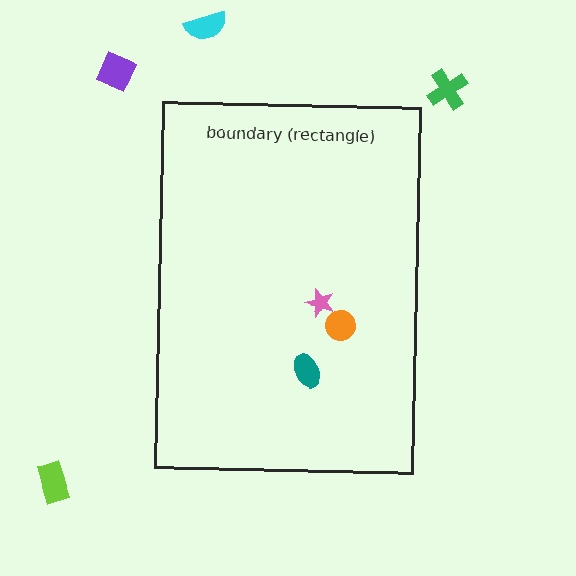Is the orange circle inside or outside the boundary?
Inside.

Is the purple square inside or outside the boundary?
Outside.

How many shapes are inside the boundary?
3 inside, 4 outside.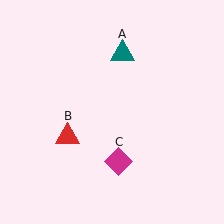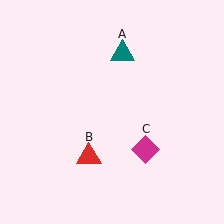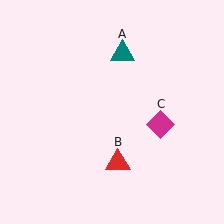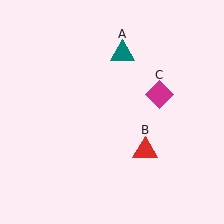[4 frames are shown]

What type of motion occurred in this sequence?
The red triangle (object B), magenta diamond (object C) rotated counterclockwise around the center of the scene.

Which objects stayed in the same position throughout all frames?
Teal triangle (object A) remained stationary.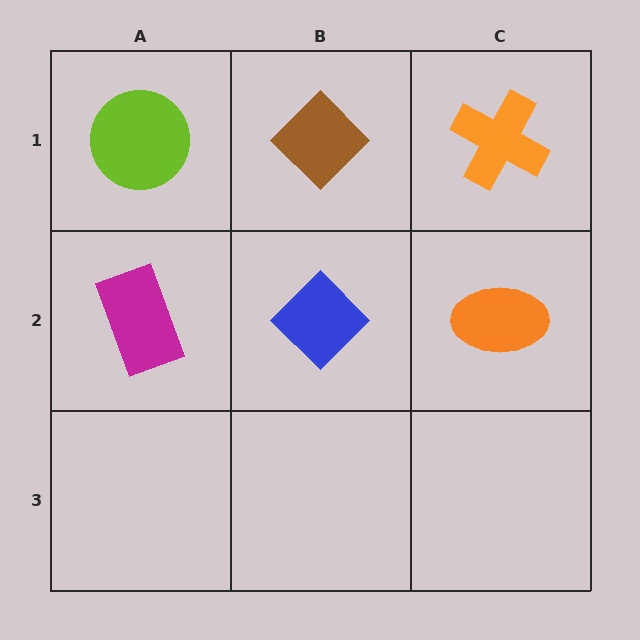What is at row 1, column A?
A lime circle.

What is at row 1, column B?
A brown diamond.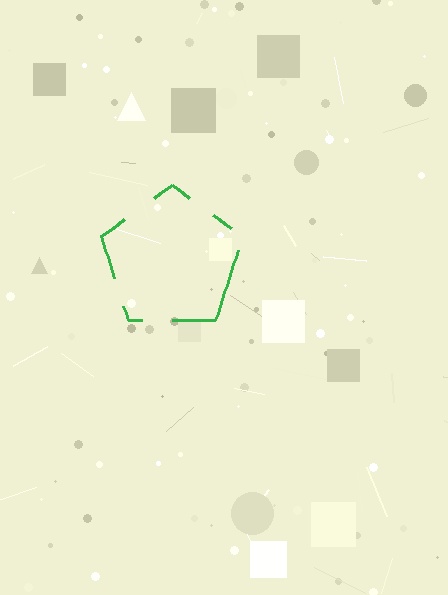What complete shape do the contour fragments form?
The contour fragments form a pentagon.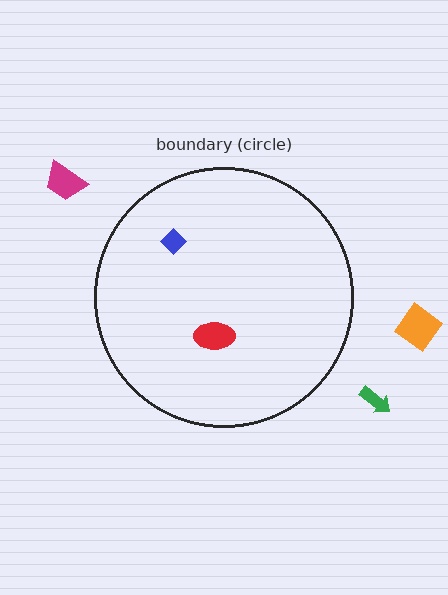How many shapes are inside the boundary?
2 inside, 3 outside.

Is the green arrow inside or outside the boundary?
Outside.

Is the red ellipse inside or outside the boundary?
Inside.